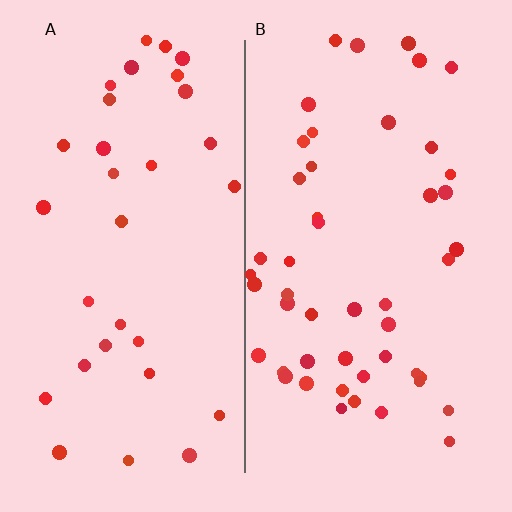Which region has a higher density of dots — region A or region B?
B (the right).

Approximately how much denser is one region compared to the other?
Approximately 1.5× — region B over region A.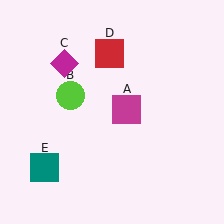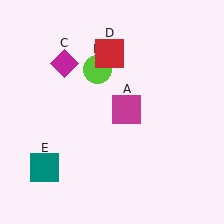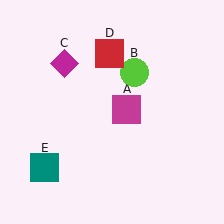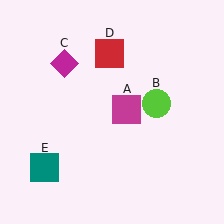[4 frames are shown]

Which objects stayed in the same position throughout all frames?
Magenta square (object A) and magenta diamond (object C) and red square (object D) and teal square (object E) remained stationary.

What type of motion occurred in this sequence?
The lime circle (object B) rotated clockwise around the center of the scene.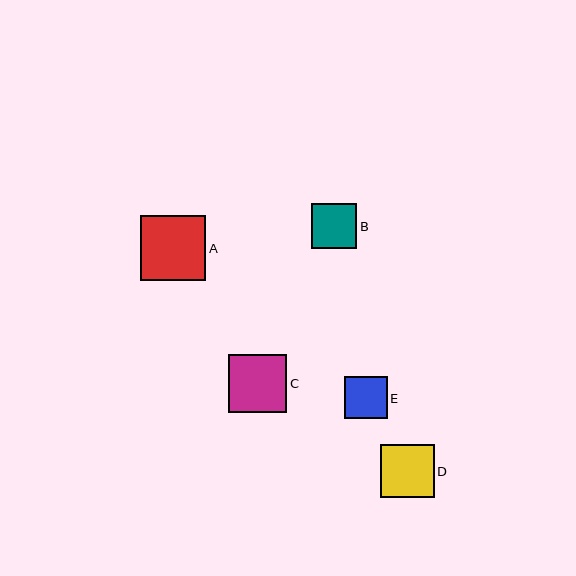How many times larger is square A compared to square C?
Square A is approximately 1.1 times the size of square C.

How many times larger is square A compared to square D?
Square A is approximately 1.2 times the size of square D.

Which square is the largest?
Square A is the largest with a size of approximately 66 pixels.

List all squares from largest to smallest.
From largest to smallest: A, C, D, B, E.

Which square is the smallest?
Square E is the smallest with a size of approximately 43 pixels.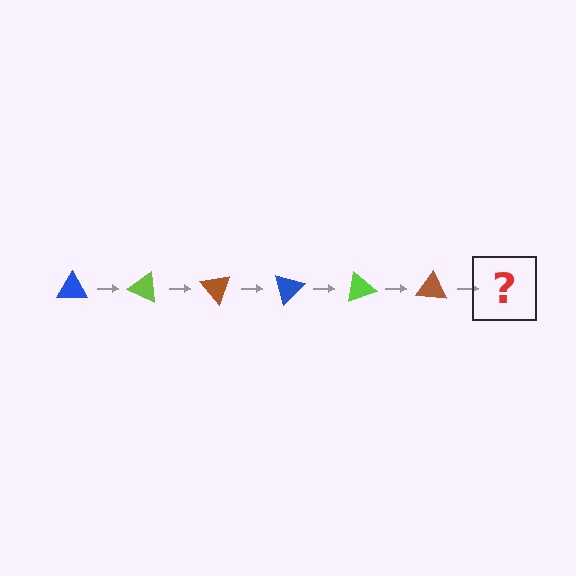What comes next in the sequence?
The next element should be a blue triangle, rotated 150 degrees from the start.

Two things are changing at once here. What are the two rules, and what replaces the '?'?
The two rules are that it rotates 25 degrees each step and the color cycles through blue, lime, and brown. The '?' should be a blue triangle, rotated 150 degrees from the start.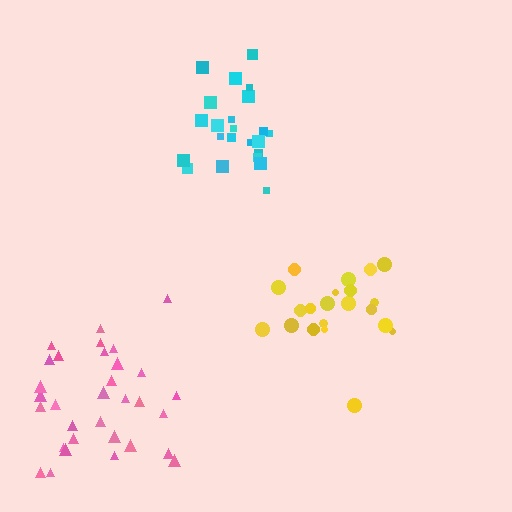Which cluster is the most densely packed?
Cyan.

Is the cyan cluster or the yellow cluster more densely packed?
Cyan.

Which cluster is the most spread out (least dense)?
Yellow.